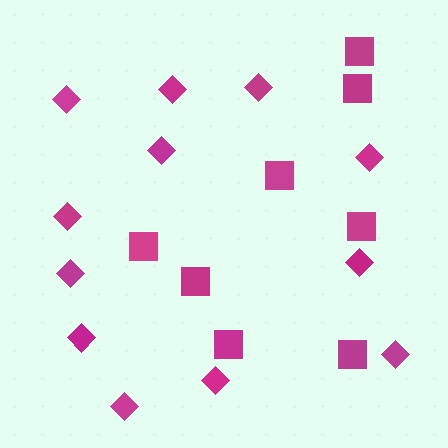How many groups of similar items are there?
There are 2 groups: one group of squares (8) and one group of diamonds (12).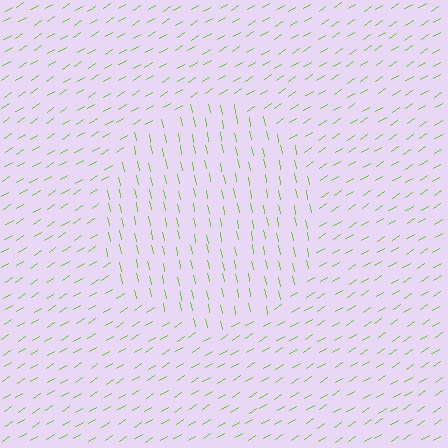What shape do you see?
I see a circle.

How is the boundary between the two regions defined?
The boundary is defined purely by a change in line orientation (approximately 69 degrees difference). All lines are the same color and thickness.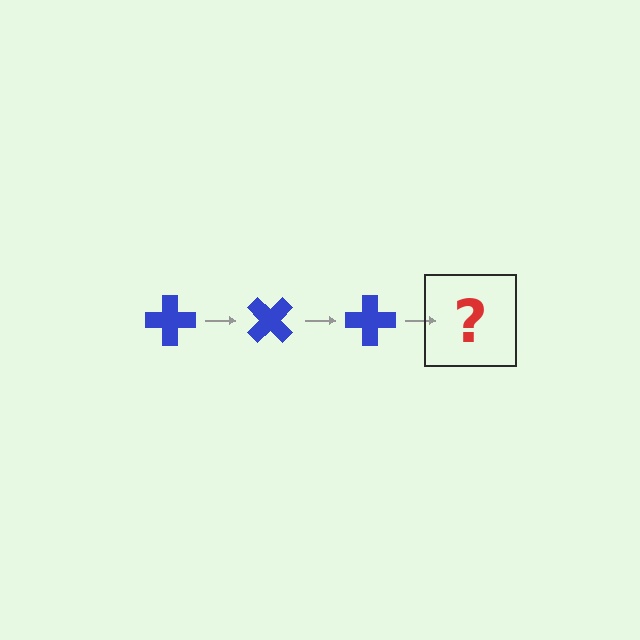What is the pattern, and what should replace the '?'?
The pattern is that the cross rotates 45 degrees each step. The '?' should be a blue cross rotated 135 degrees.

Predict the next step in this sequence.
The next step is a blue cross rotated 135 degrees.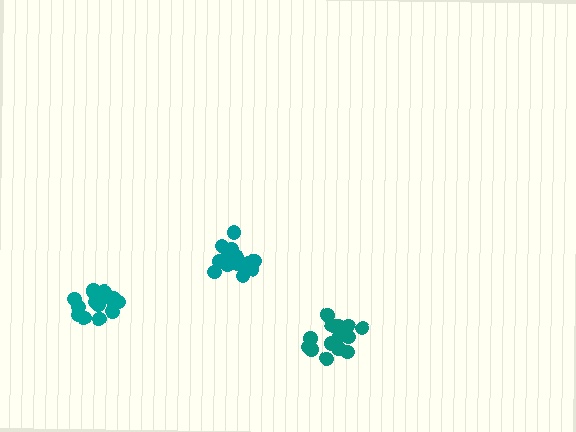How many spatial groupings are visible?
There are 3 spatial groupings.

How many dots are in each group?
Group 1: 16 dots, Group 2: 15 dots, Group 3: 15 dots (46 total).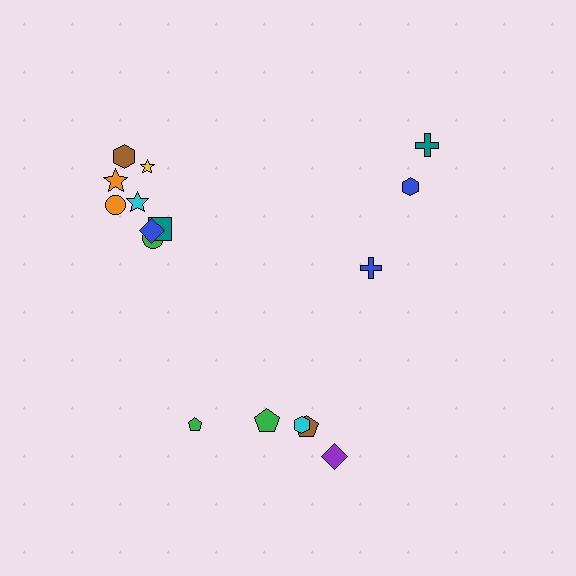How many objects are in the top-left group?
There are 8 objects.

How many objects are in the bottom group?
There are 5 objects.